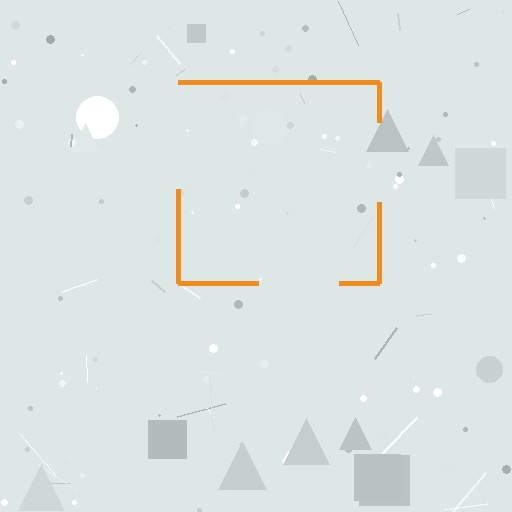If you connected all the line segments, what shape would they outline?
They would outline a square.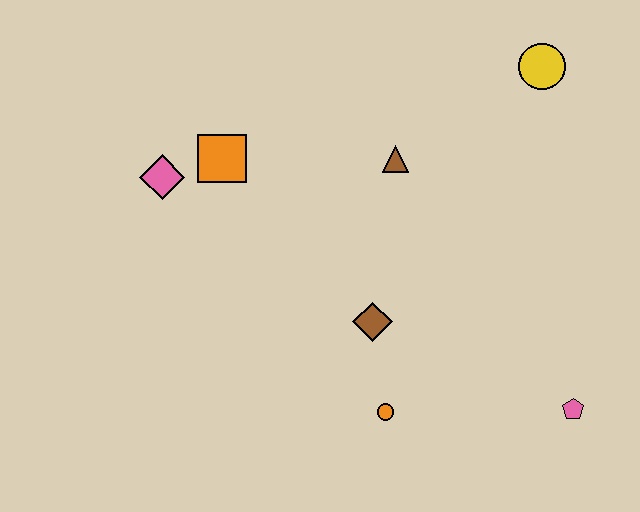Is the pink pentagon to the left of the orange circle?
No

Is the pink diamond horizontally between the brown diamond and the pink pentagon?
No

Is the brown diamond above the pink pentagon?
Yes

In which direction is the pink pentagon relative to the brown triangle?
The pink pentagon is below the brown triangle.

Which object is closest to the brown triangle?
The brown diamond is closest to the brown triangle.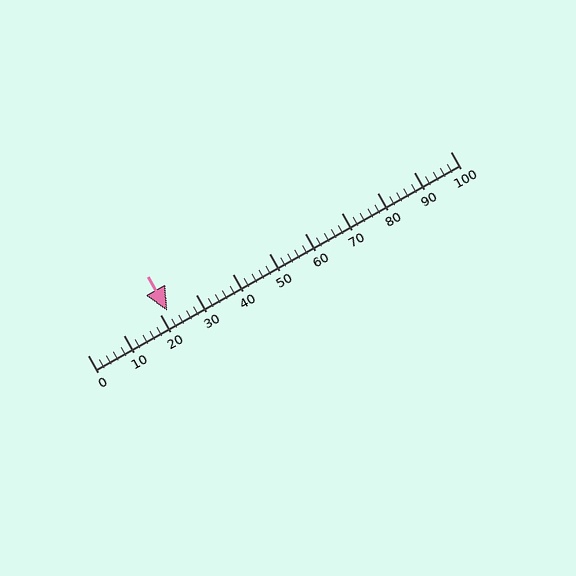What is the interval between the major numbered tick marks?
The major tick marks are spaced 10 units apart.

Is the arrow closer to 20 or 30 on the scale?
The arrow is closer to 20.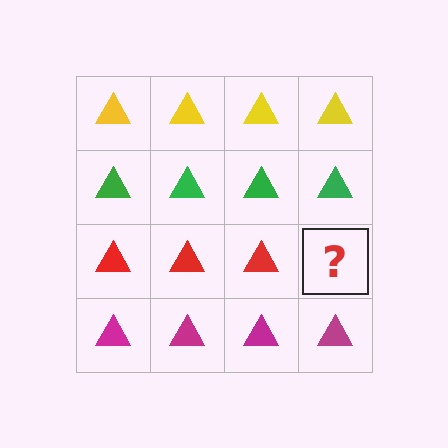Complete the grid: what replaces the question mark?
The question mark should be replaced with a red triangle.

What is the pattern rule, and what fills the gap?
The rule is that each row has a consistent color. The gap should be filled with a red triangle.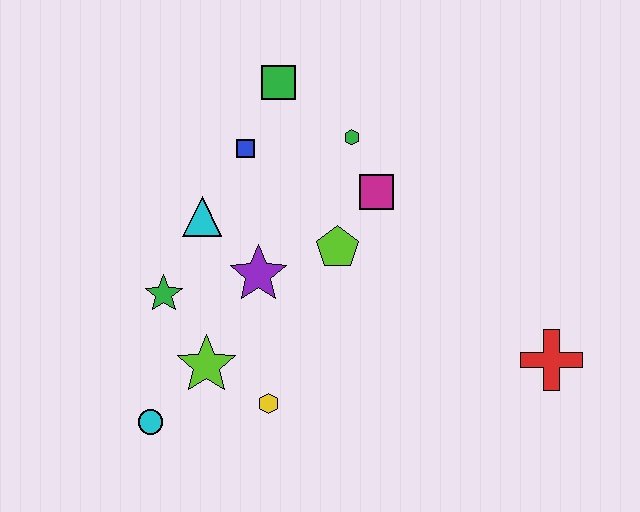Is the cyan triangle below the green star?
No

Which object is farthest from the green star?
The red cross is farthest from the green star.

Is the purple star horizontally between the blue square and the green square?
Yes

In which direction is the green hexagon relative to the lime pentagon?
The green hexagon is above the lime pentagon.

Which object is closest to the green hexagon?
The magenta square is closest to the green hexagon.